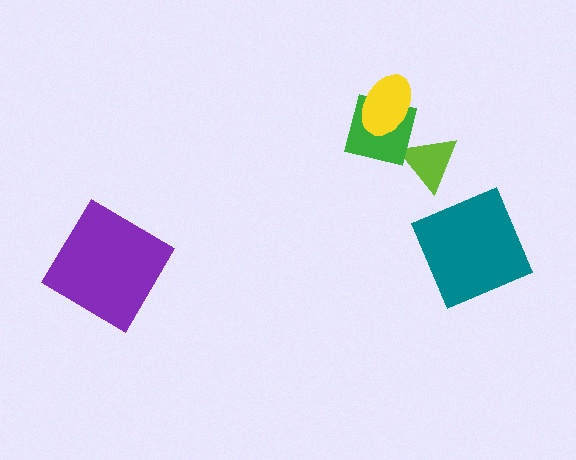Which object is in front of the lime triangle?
The green square is in front of the lime triangle.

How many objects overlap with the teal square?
0 objects overlap with the teal square.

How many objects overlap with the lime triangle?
1 object overlaps with the lime triangle.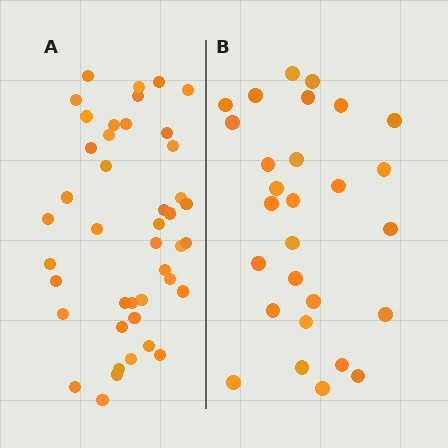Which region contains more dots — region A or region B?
Region A (the left region) has more dots.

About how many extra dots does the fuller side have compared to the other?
Region A has approximately 15 more dots than region B.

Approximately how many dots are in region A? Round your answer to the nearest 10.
About 40 dots. (The exact count is 43, which rounds to 40.)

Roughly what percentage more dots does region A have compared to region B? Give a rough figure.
About 55% more.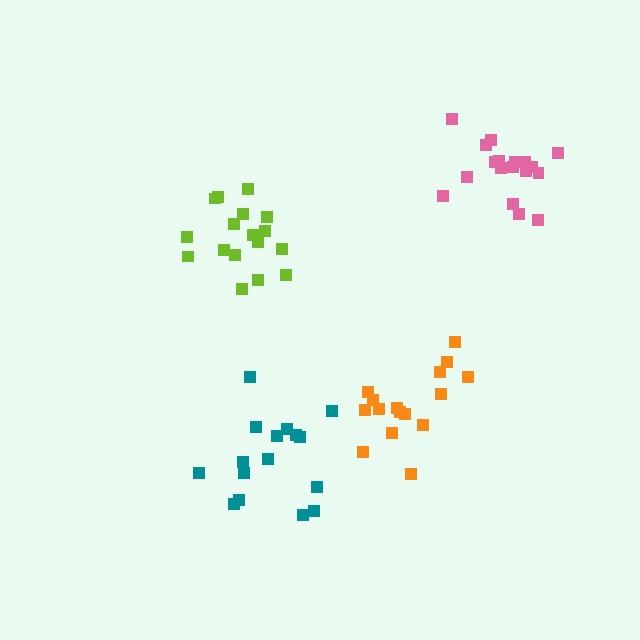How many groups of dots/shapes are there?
There are 4 groups.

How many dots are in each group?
Group 1: 17 dots, Group 2: 17 dots, Group 3: 18 dots, Group 4: 16 dots (68 total).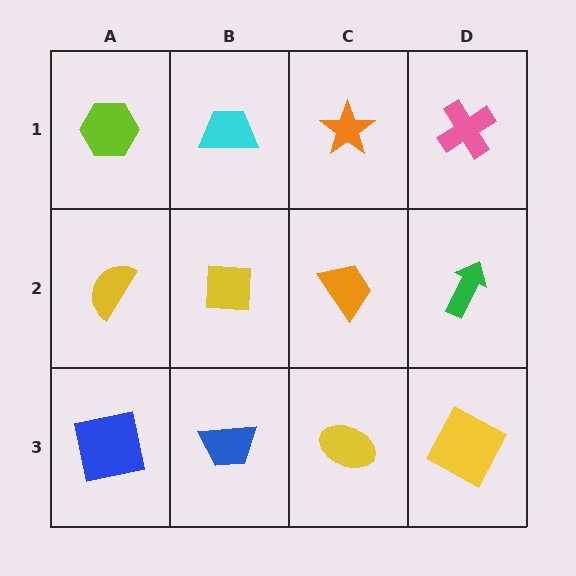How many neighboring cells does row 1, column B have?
3.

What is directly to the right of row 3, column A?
A blue trapezoid.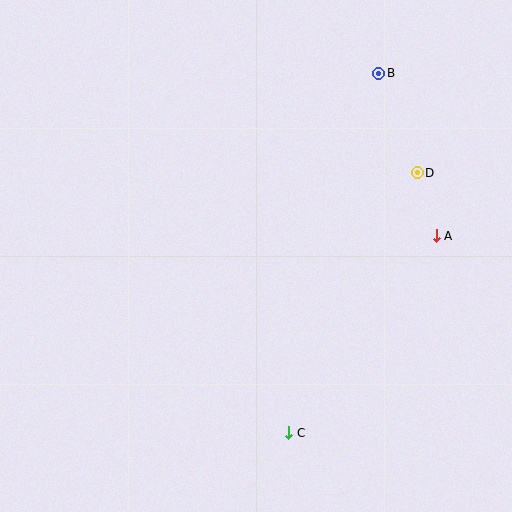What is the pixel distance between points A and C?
The distance between A and C is 246 pixels.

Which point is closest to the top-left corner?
Point B is closest to the top-left corner.